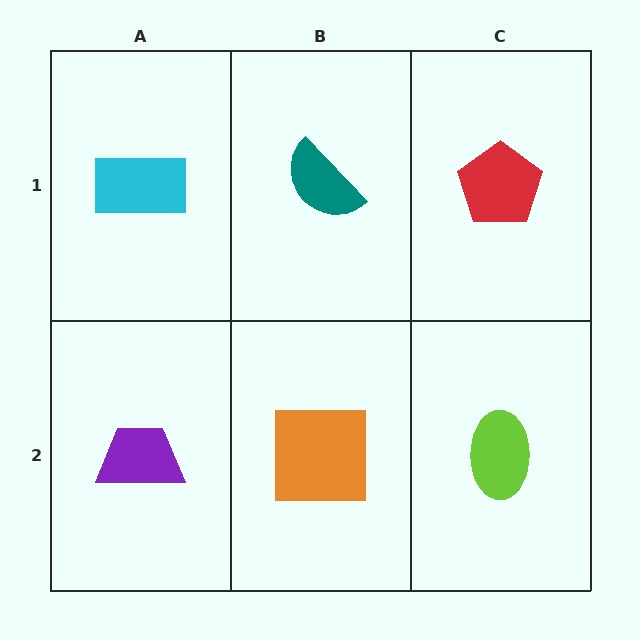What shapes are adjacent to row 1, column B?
An orange square (row 2, column B), a cyan rectangle (row 1, column A), a red pentagon (row 1, column C).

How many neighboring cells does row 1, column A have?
2.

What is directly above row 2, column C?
A red pentagon.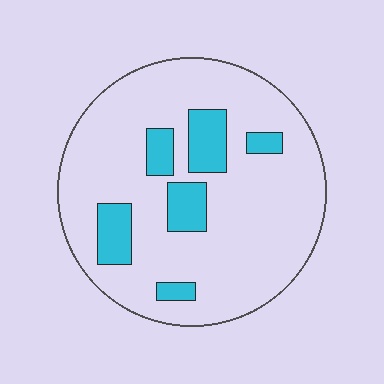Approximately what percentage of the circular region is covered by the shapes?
Approximately 15%.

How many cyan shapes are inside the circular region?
6.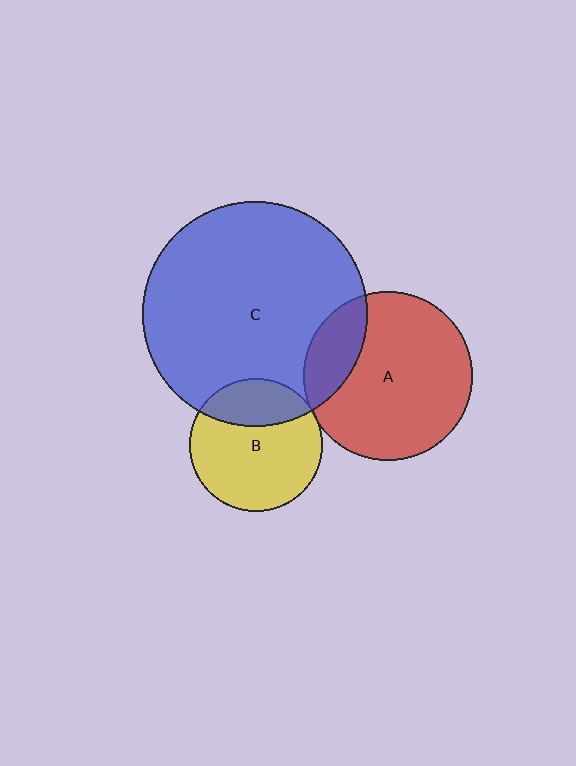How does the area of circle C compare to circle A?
Approximately 1.8 times.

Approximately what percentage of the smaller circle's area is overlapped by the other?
Approximately 5%.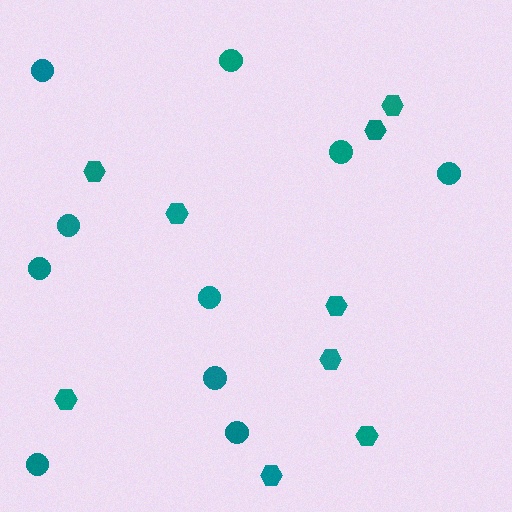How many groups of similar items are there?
There are 2 groups: one group of hexagons (9) and one group of circles (10).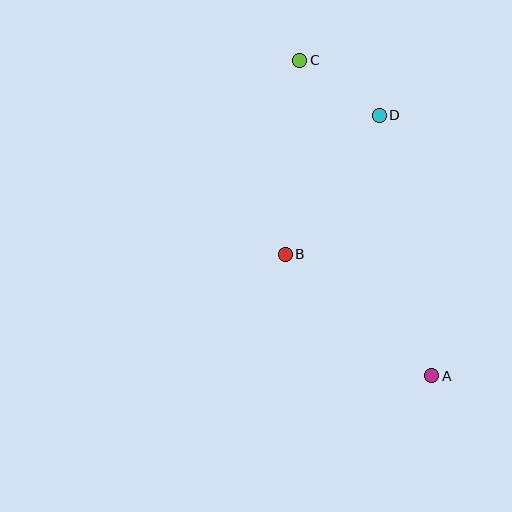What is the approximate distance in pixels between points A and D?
The distance between A and D is approximately 266 pixels.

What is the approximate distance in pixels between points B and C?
The distance between B and C is approximately 195 pixels.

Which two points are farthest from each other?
Points A and C are farthest from each other.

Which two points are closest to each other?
Points C and D are closest to each other.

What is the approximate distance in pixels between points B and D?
The distance between B and D is approximately 168 pixels.